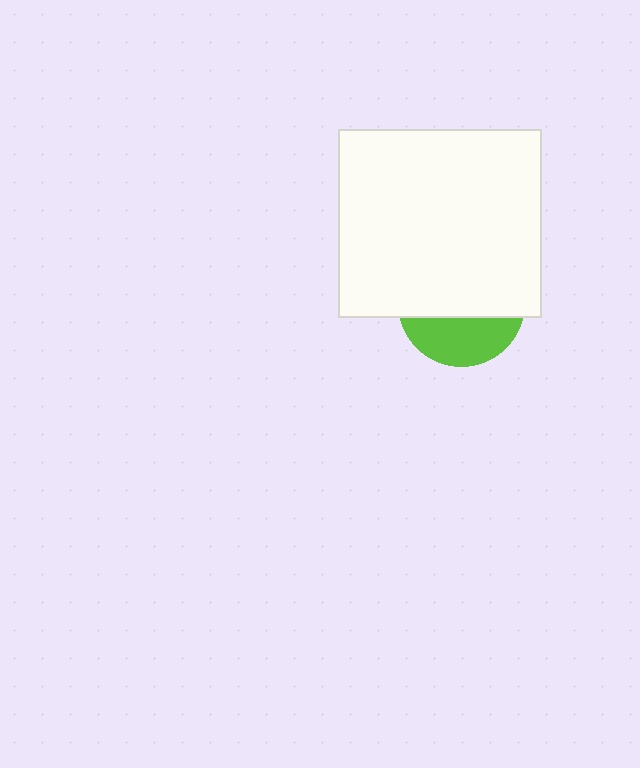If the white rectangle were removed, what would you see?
You would see the complete lime circle.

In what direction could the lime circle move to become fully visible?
The lime circle could move down. That would shift it out from behind the white rectangle entirely.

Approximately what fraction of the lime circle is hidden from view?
Roughly 64% of the lime circle is hidden behind the white rectangle.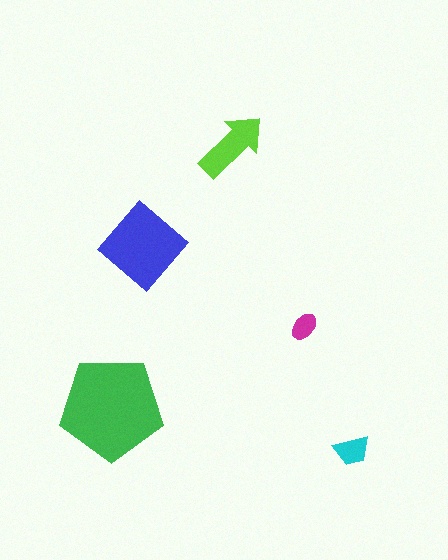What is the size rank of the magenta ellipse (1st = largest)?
5th.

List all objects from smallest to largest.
The magenta ellipse, the cyan trapezoid, the lime arrow, the blue diamond, the green pentagon.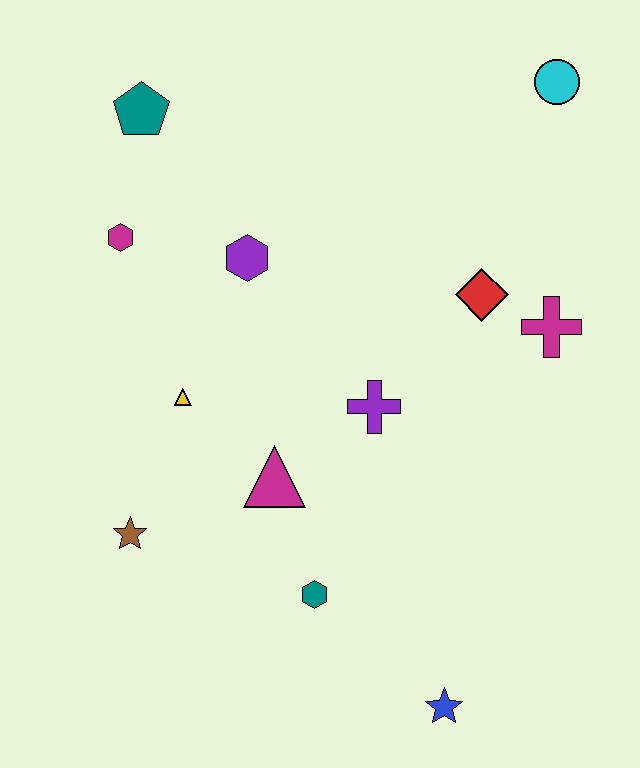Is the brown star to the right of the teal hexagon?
No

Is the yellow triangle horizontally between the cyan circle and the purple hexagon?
No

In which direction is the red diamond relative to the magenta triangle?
The red diamond is to the right of the magenta triangle.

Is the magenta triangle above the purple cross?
No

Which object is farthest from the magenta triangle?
The cyan circle is farthest from the magenta triangle.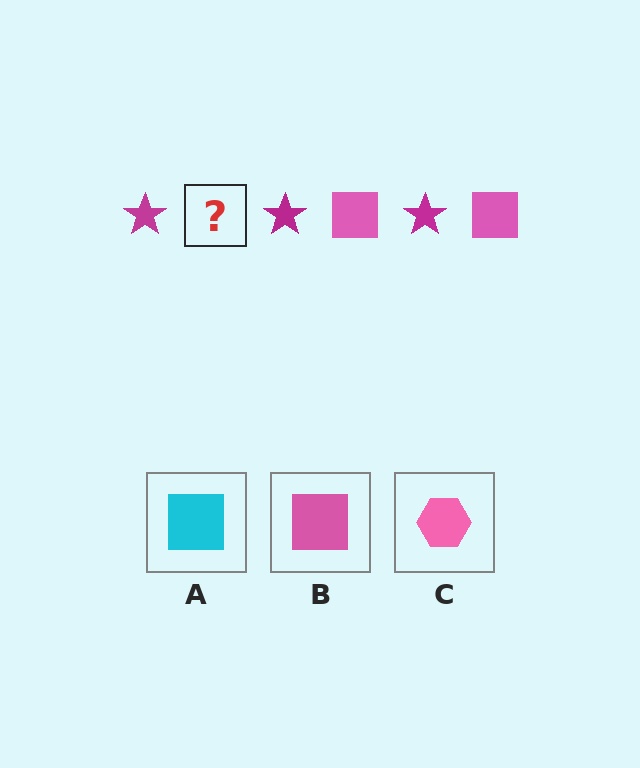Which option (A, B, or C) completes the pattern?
B.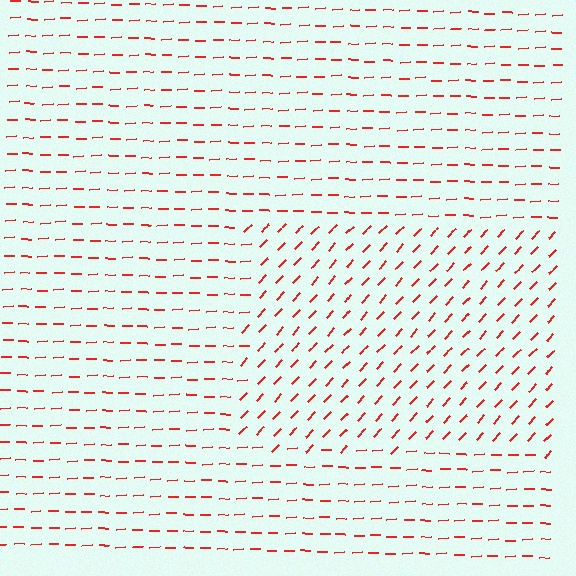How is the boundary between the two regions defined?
The boundary is defined purely by a change in line orientation (approximately 45 degrees difference). All lines are the same color and thickness.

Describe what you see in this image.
The image is filled with small red line segments. A rectangle region in the image has lines oriented differently from the surrounding lines, creating a visible texture boundary.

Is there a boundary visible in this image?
Yes, there is a texture boundary formed by a change in line orientation.